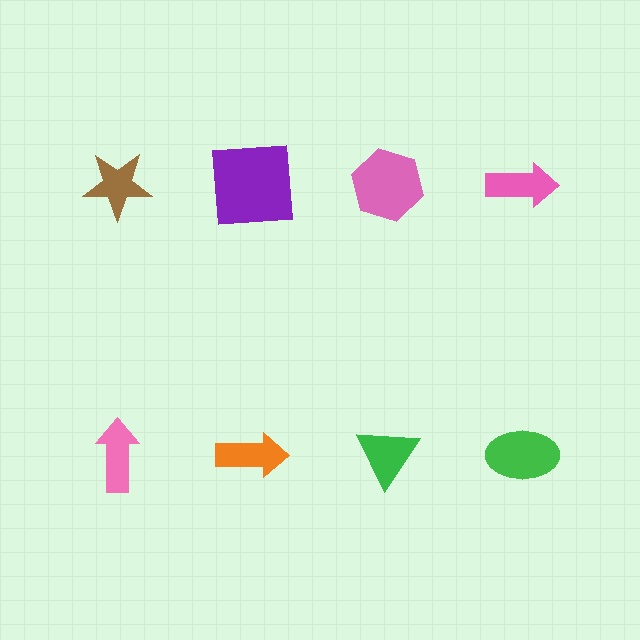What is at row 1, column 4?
A pink arrow.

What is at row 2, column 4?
A green ellipse.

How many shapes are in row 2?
4 shapes.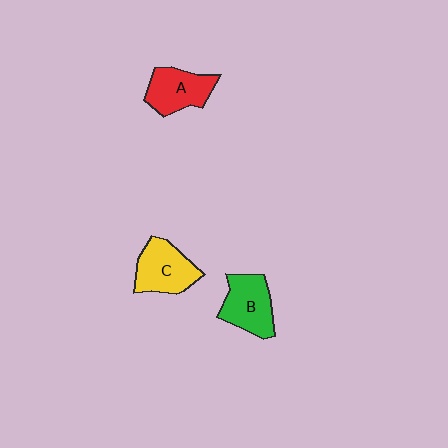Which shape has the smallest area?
Shape A (red).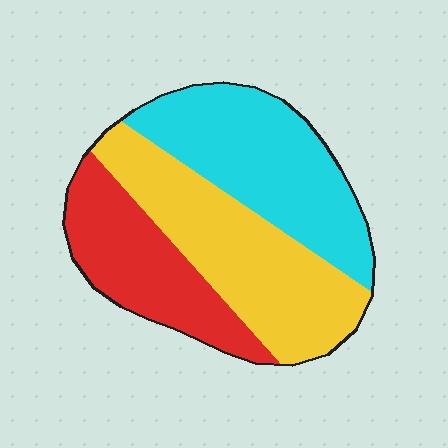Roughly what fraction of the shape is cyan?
Cyan takes up between a quarter and a half of the shape.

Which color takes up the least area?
Red, at roughly 25%.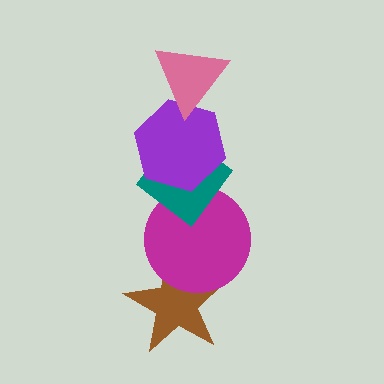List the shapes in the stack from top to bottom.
From top to bottom: the pink triangle, the purple hexagon, the teal diamond, the magenta circle, the brown star.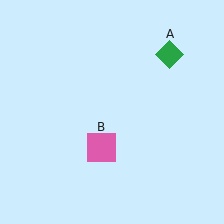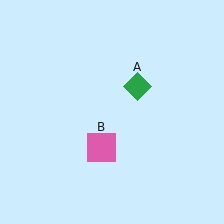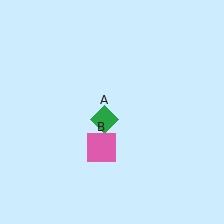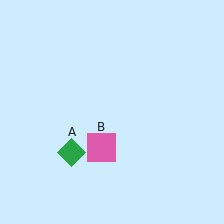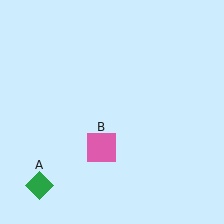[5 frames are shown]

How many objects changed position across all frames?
1 object changed position: green diamond (object A).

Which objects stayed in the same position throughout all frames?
Pink square (object B) remained stationary.